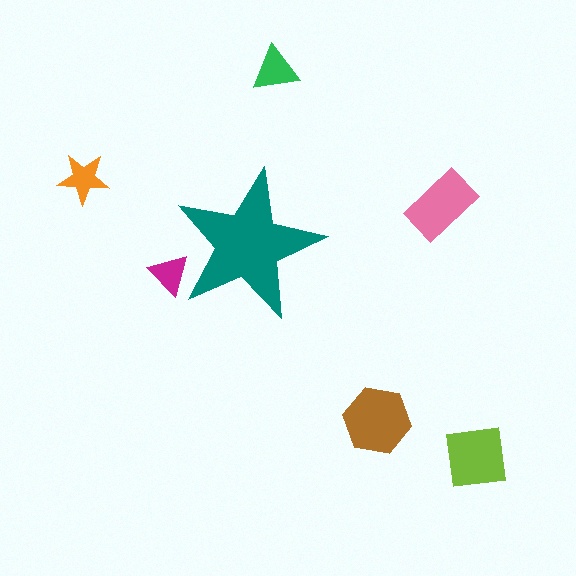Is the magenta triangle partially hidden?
Yes, the magenta triangle is partially hidden behind the teal star.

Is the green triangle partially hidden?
No, the green triangle is fully visible.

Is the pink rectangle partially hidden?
No, the pink rectangle is fully visible.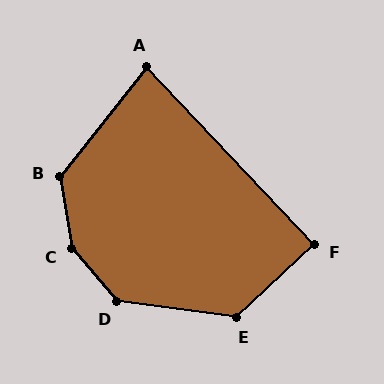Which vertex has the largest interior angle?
C, at approximately 149 degrees.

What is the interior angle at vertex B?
Approximately 132 degrees (obtuse).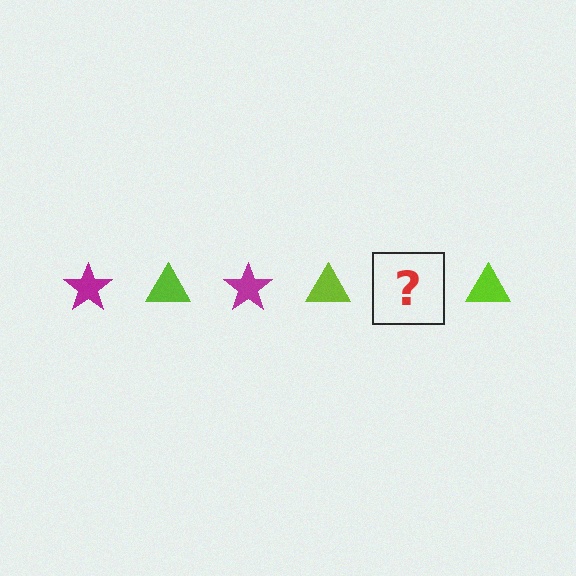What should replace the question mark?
The question mark should be replaced with a magenta star.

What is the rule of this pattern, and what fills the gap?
The rule is that the pattern alternates between magenta star and lime triangle. The gap should be filled with a magenta star.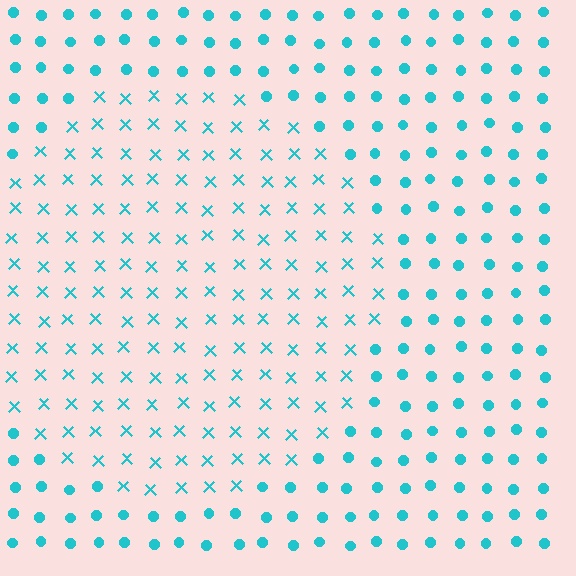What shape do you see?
I see a circle.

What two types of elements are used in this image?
The image uses X marks inside the circle region and circles outside it.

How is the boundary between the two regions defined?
The boundary is defined by a change in element shape: X marks inside vs. circles outside. All elements share the same color and spacing.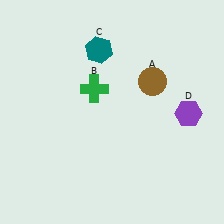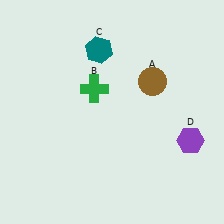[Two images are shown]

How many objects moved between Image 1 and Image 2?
1 object moved between the two images.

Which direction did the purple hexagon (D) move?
The purple hexagon (D) moved down.